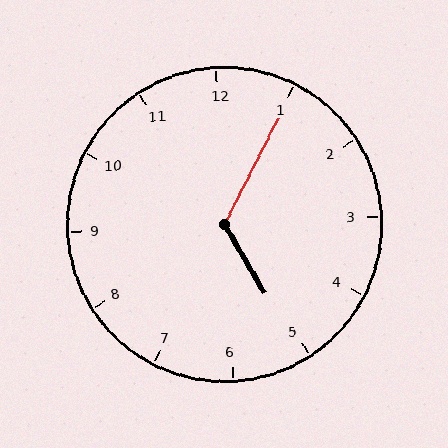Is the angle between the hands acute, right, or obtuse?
It is obtuse.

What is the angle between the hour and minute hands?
Approximately 122 degrees.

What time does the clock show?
5:05.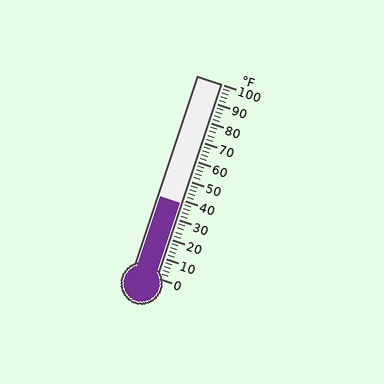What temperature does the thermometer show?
The thermometer shows approximately 38°F.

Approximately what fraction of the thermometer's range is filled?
The thermometer is filled to approximately 40% of its range.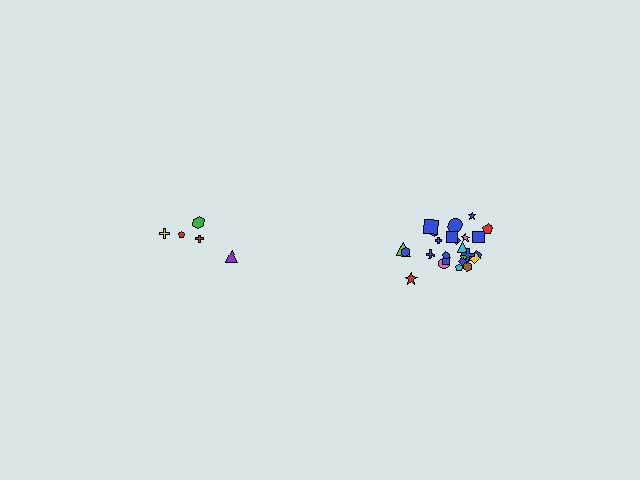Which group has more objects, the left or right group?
The right group.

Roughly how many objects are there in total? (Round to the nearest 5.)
Roughly 30 objects in total.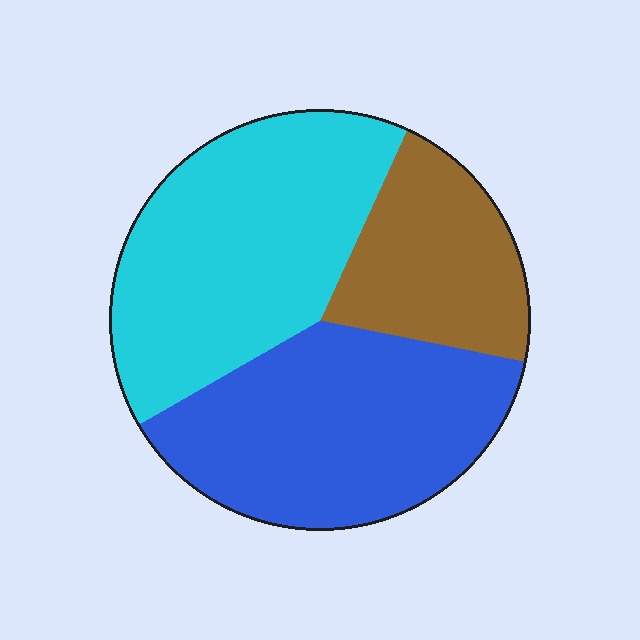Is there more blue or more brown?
Blue.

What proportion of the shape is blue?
Blue takes up about three eighths (3/8) of the shape.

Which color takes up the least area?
Brown, at roughly 20%.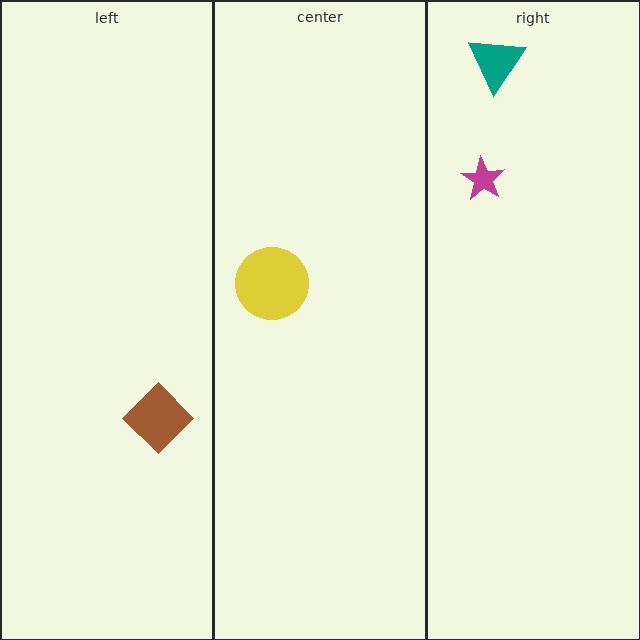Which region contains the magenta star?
The right region.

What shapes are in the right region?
The magenta star, the teal triangle.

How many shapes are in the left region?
1.